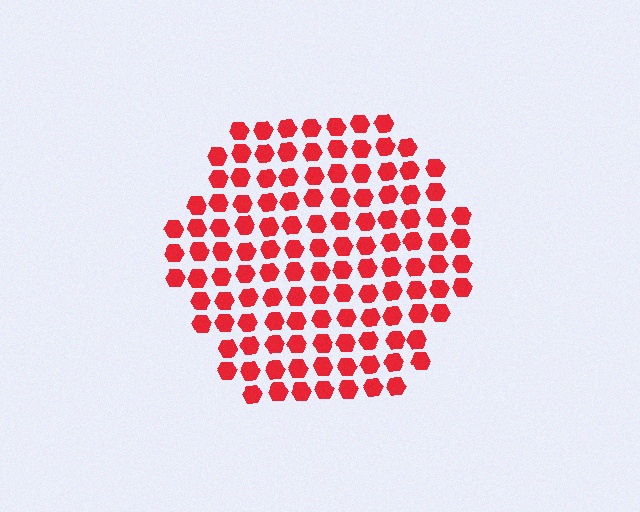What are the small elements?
The small elements are hexagons.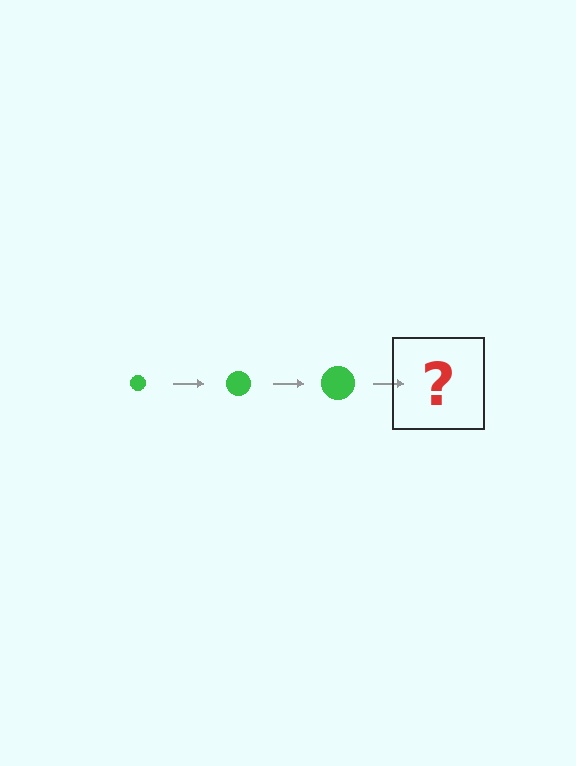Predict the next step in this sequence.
The next step is a green circle, larger than the previous one.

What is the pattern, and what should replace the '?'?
The pattern is that the circle gets progressively larger each step. The '?' should be a green circle, larger than the previous one.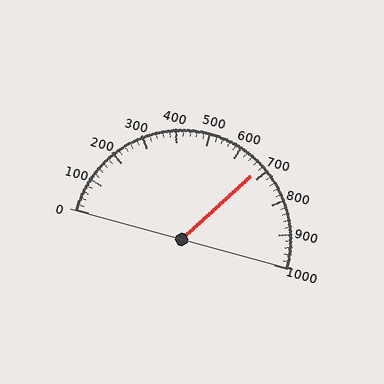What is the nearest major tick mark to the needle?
The nearest major tick mark is 700.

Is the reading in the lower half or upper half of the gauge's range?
The reading is in the upper half of the range (0 to 1000).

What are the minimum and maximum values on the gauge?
The gauge ranges from 0 to 1000.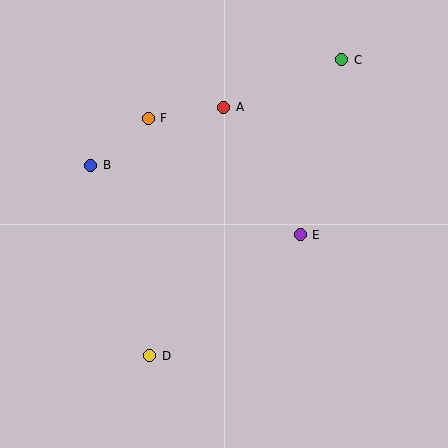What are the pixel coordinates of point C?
Point C is at (342, 60).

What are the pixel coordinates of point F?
Point F is at (148, 118).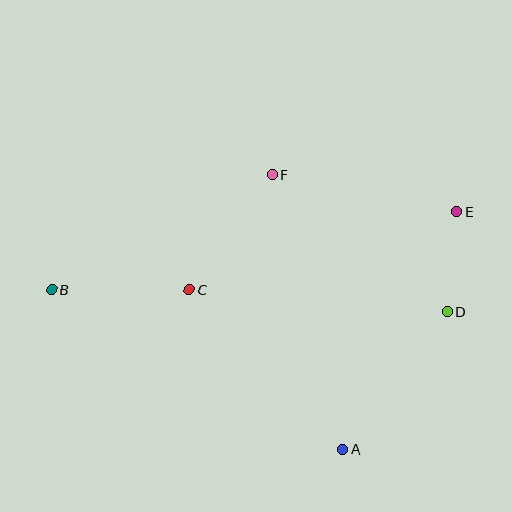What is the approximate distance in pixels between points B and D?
The distance between B and D is approximately 396 pixels.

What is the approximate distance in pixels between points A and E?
The distance between A and E is approximately 263 pixels.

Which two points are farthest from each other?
Points B and E are farthest from each other.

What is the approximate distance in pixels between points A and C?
The distance between A and C is approximately 221 pixels.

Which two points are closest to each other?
Points D and E are closest to each other.